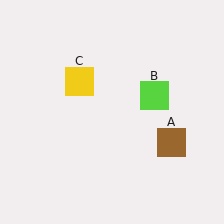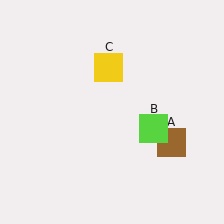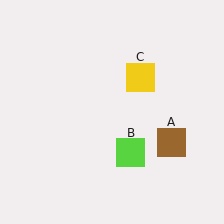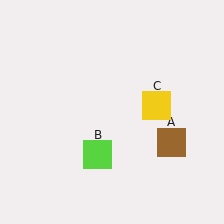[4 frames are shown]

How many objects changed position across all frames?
2 objects changed position: lime square (object B), yellow square (object C).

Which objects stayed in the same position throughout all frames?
Brown square (object A) remained stationary.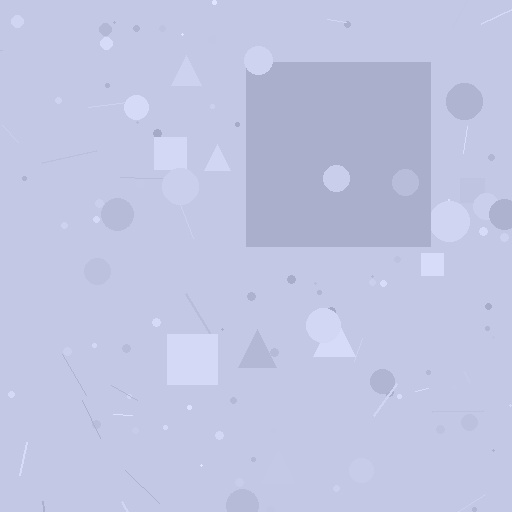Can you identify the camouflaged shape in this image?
The camouflaged shape is a square.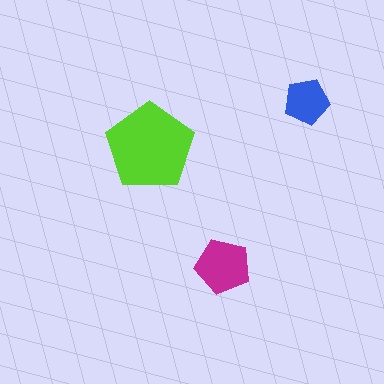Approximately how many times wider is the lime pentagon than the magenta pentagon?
About 1.5 times wider.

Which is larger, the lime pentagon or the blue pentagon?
The lime one.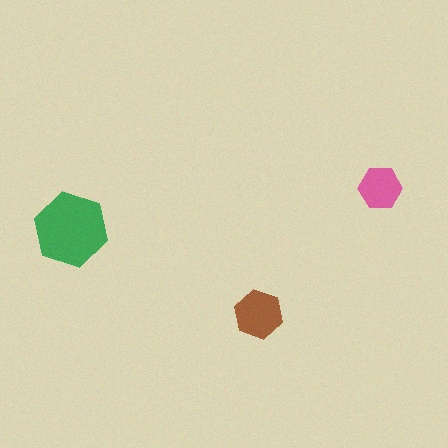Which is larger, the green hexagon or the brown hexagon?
The green one.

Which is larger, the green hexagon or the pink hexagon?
The green one.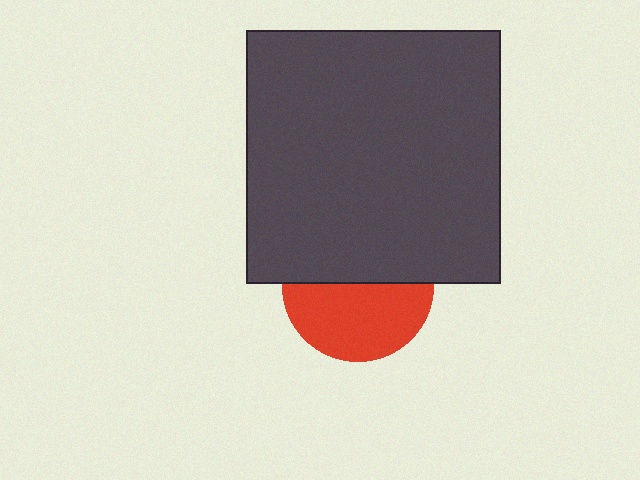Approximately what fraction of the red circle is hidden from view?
Roughly 48% of the red circle is hidden behind the dark gray square.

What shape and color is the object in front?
The object in front is a dark gray square.